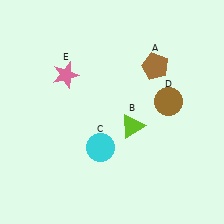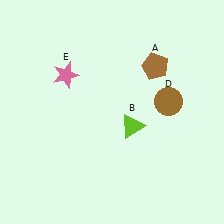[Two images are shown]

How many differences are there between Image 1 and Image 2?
There is 1 difference between the two images.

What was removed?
The cyan circle (C) was removed in Image 2.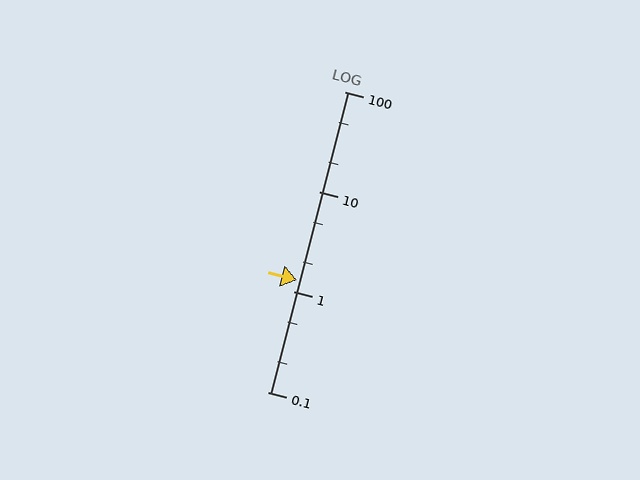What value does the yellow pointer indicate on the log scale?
The pointer indicates approximately 1.3.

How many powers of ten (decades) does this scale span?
The scale spans 3 decades, from 0.1 to 100.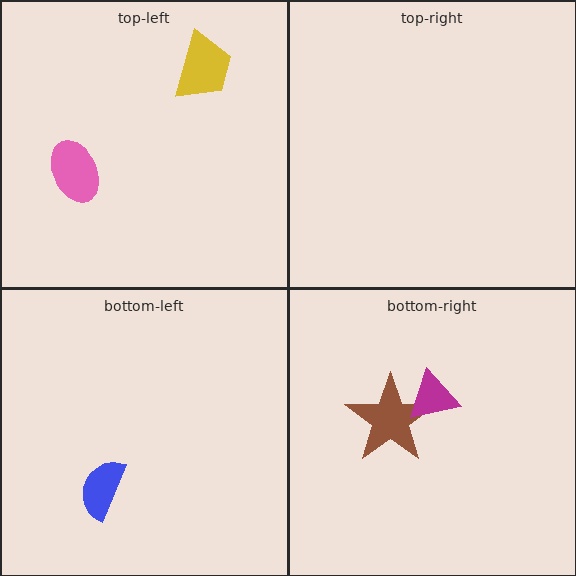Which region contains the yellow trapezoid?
The top-left region.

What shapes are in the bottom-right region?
The brown star, the magenta triangle.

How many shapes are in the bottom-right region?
2.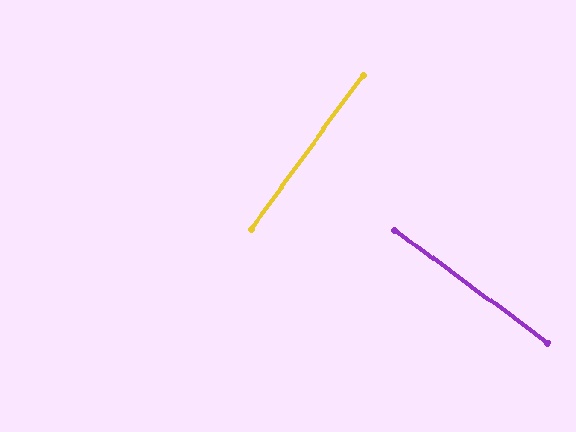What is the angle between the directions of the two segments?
Approximately 89 degrees.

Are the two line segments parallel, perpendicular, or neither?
Perpendicular — they meet at approximately 89°.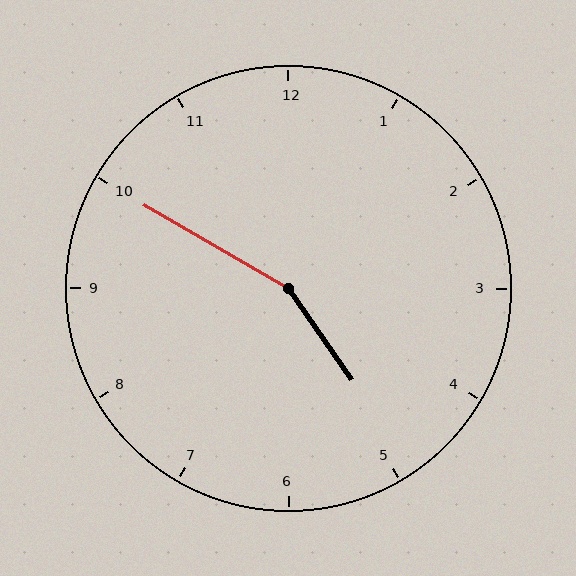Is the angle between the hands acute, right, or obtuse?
It is obtuse.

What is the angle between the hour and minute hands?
Approximately 155 degrees.